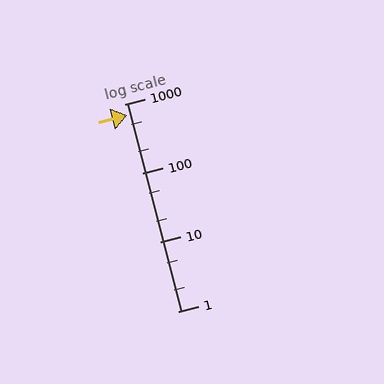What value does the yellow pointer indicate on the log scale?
The pointer indicates approximately 700.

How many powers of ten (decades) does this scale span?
The scale spans 3 decades, from 1 to 1000.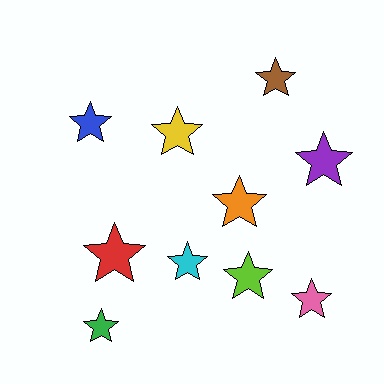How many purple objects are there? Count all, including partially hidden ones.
There is 1 purple object.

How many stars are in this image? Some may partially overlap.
There are 10 stars.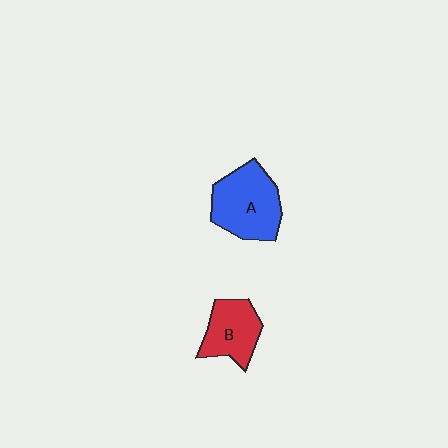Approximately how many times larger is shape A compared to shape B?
Approximately 1.4 times.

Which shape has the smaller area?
Shape B (red).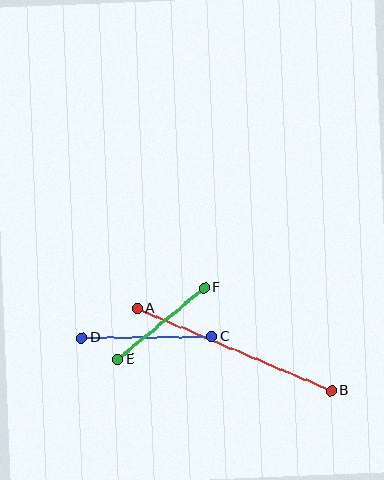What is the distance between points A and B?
The distance is approximately 211 pixels.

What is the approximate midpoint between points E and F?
The midpoint is at approximately (161, 324) pixels.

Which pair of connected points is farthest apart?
Points A and B are farthest apart.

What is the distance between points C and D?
The distance is approximately 130 pixels.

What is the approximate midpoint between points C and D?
The midpoint is at approximately (147, 337) pixels.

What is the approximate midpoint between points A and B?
The midpoint is at approximately (234, 350) pixels.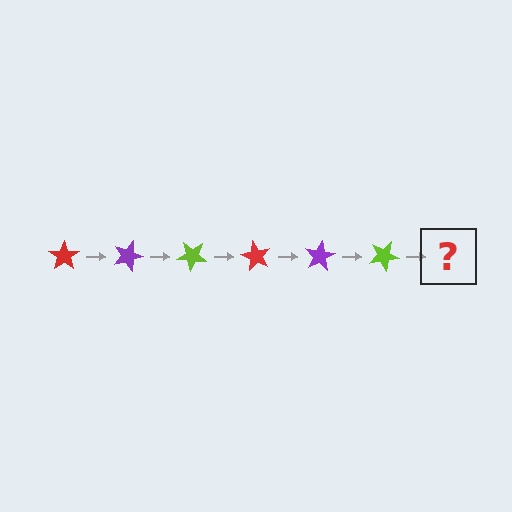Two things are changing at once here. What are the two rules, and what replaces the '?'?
The two rules are that it rotates 20 degrees each step and the color cycles through red, purple, and lime. The '?' should be a red star, rotated 120 degrees from the start.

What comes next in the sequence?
The next element should be a red star, rotated 120 degrees from the start.